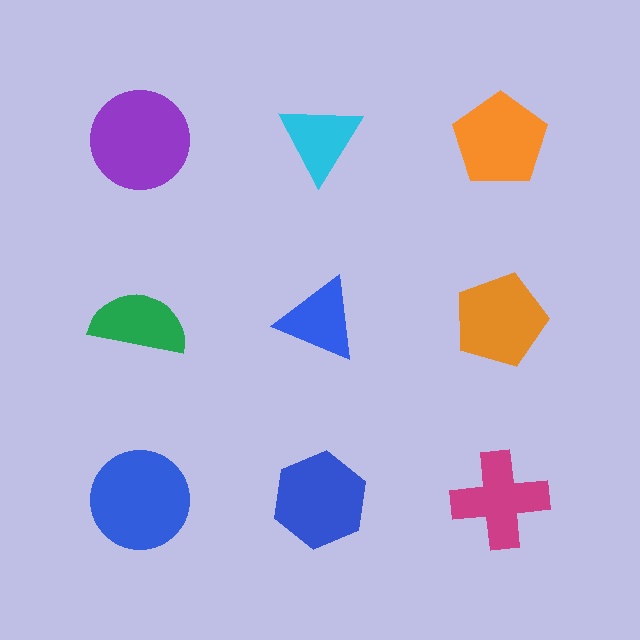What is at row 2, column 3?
An orange pentagon.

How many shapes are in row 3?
3 shapes.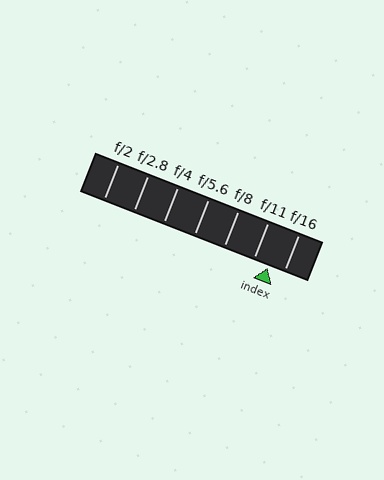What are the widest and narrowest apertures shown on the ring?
The widest aperture shown is f/2 and the narrowest is f/16.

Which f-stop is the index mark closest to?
The index mark is closest to f/11.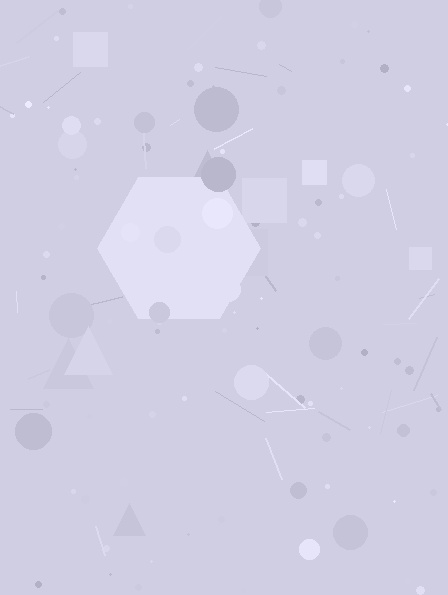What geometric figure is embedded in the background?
A hexagon is embedded in the background.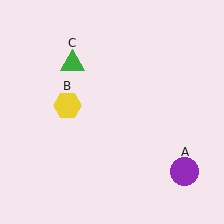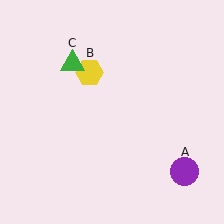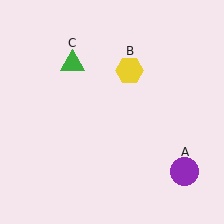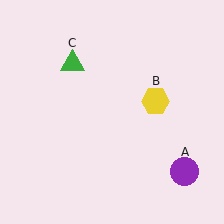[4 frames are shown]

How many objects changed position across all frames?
1 object changed position: yellow hexagon (object B).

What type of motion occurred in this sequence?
The yellow hexagon (object B) rotated clockwise around the center of the scene.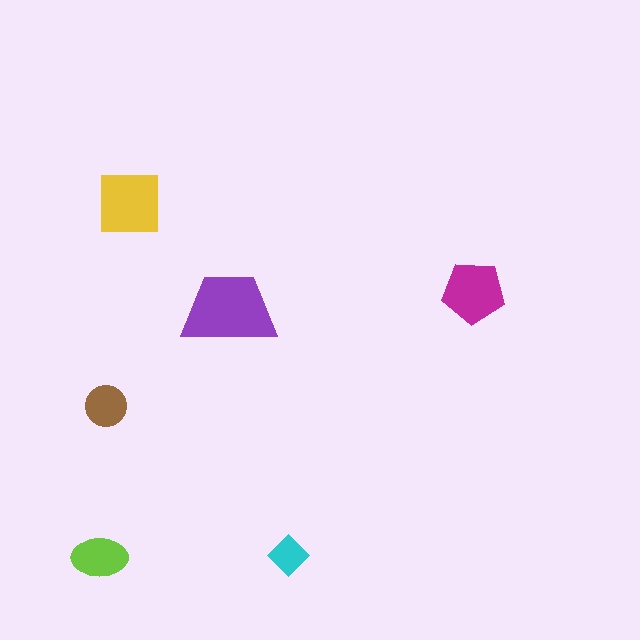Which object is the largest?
The purple trapezoid.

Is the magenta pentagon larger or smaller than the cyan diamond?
Larger.